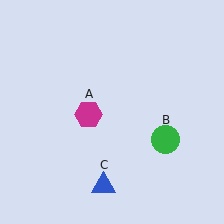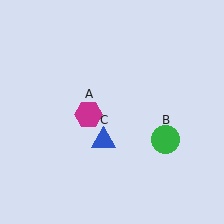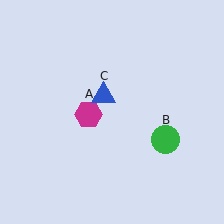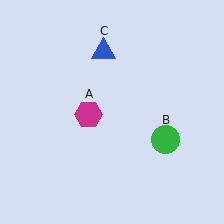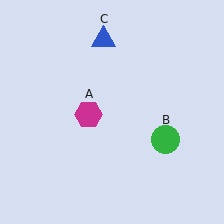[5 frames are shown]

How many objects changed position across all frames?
1 object changed position: blue triangle (object C).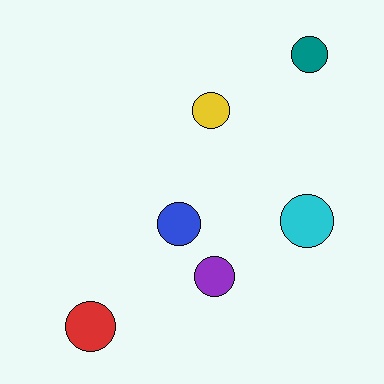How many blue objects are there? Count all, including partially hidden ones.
There is 1 blue object.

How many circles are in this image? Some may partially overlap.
There are 6 circles.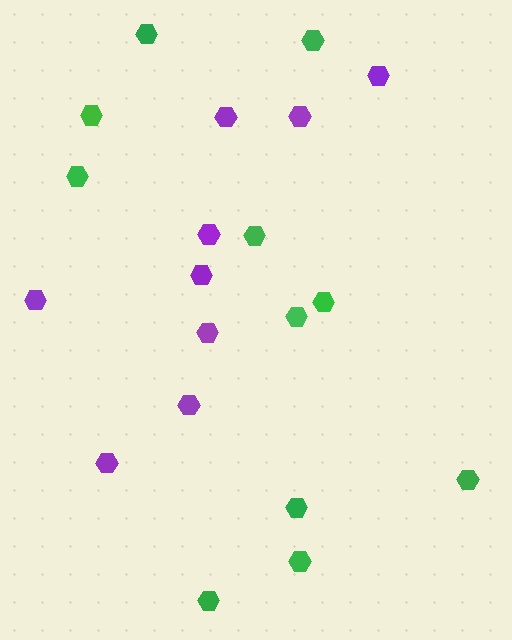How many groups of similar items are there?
There are 2 groups: one group of purple hexagons (9) and one group of green hexagons (11).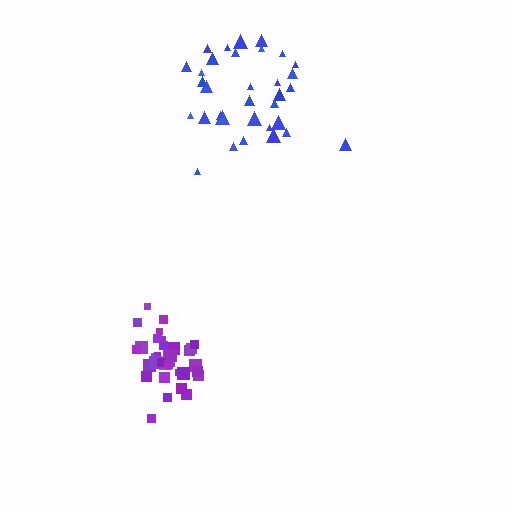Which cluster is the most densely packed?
Purple.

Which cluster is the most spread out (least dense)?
Blue.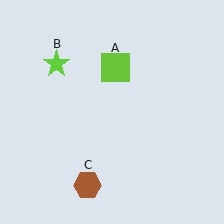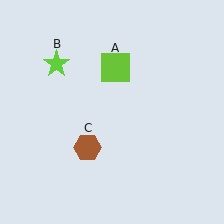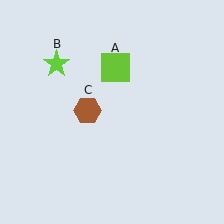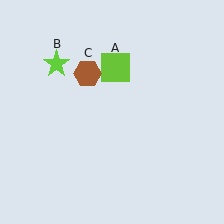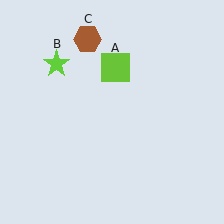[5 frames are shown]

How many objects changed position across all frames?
1 object changed position: brown hexagon (object C).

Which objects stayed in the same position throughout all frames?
Lime square (object A) and lime star (object B) remained stationary.